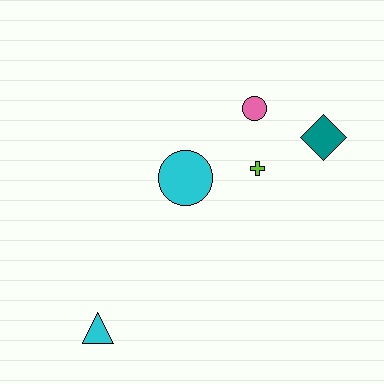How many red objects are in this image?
There are no red objects.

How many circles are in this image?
There are 2 circles.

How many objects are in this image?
There are 5 objects.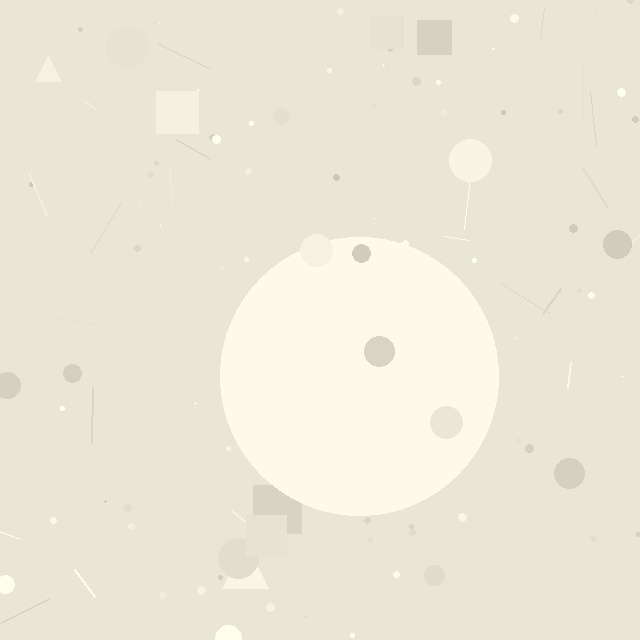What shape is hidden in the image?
A circle is hidden in the image.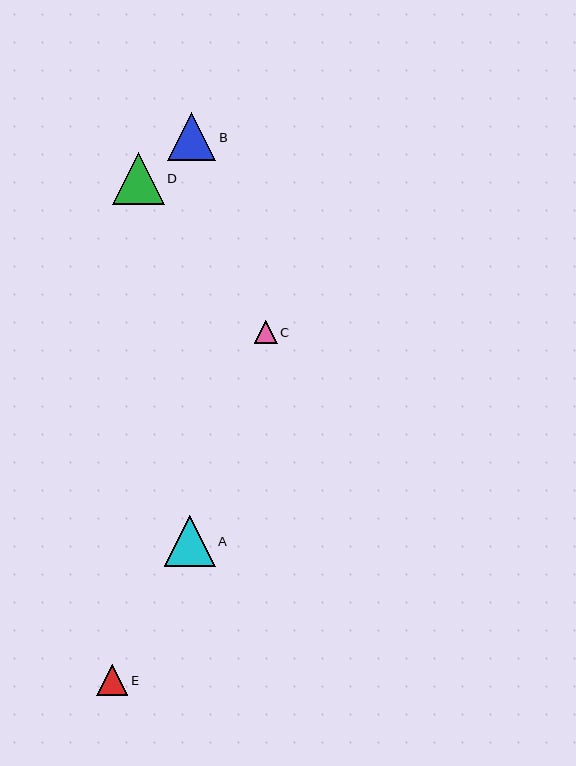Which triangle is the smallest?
Triangle C is the smallest with a size of approximately 23 pixels.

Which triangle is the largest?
Triangle D is the largest with a size of approximately 51 pixels.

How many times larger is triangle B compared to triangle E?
Triangle B is approximately 1.5 times the size of triangle E.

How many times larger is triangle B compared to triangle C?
Triangle B is approximately 2.1 times the size of triangle C.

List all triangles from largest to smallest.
From largest to smallest: D, A, B, E, C.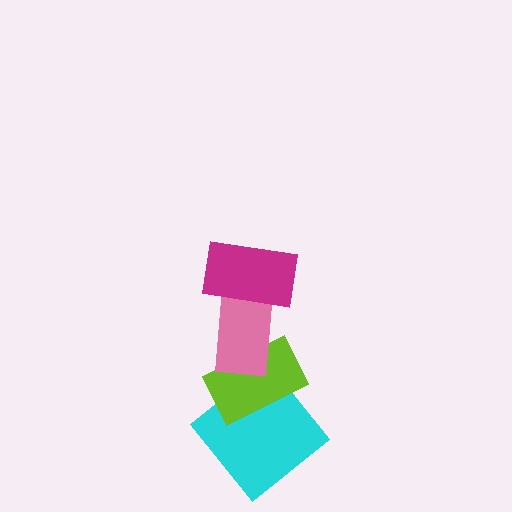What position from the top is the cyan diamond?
The cyan diamond is 4th from the top.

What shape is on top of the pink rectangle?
The magenta rectangle is on top of the pink rectangle.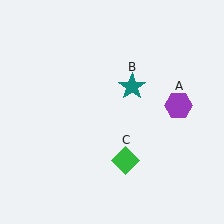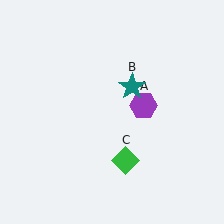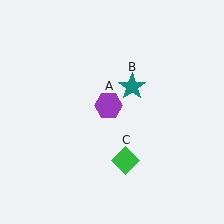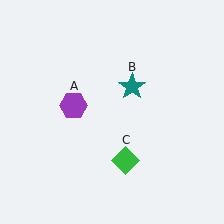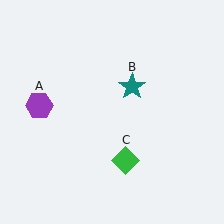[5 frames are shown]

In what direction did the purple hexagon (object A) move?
The purple hexagon (object A) moved left.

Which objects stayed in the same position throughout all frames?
Teal star (object B) and green diamond (object C) remained stationary.